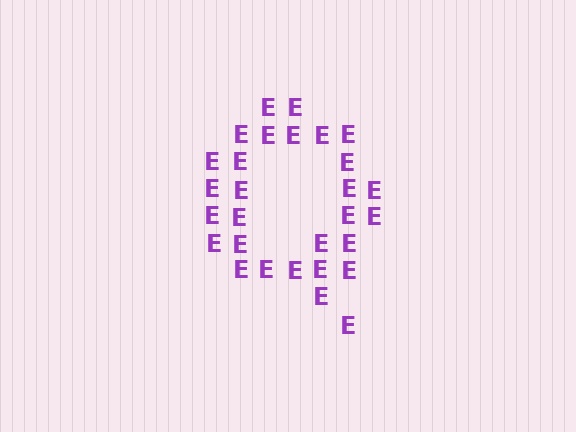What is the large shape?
The large shape is the letter Q.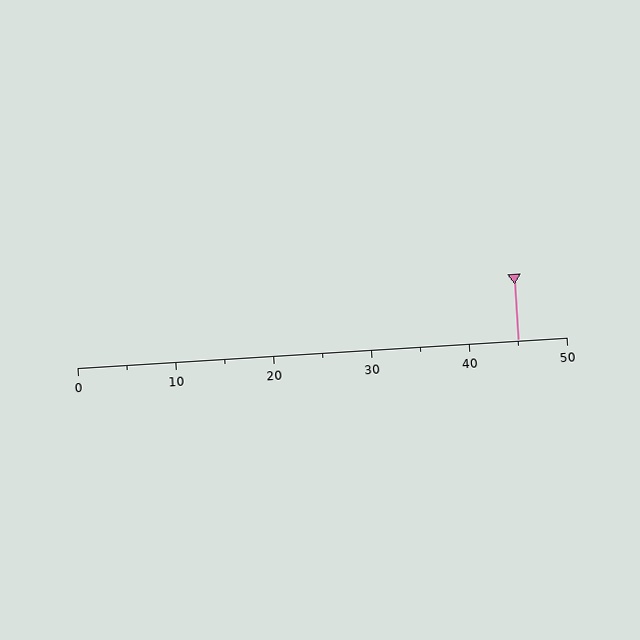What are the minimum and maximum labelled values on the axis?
The axis runs from 0 to 50.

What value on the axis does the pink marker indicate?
The marker indicates approximately 45.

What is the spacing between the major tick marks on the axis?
The major ticks are spaced 10 apart.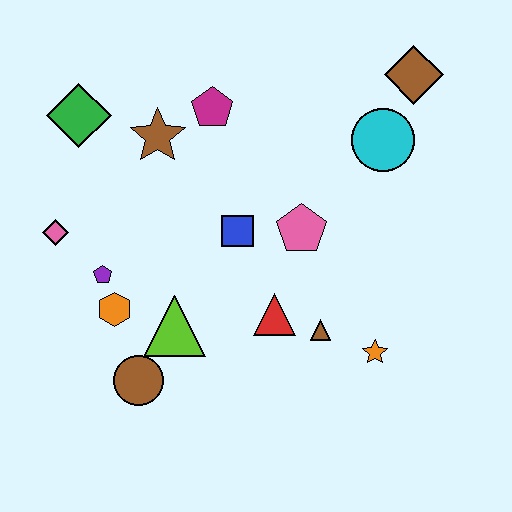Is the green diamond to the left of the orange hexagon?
Yes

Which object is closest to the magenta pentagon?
The brown star is closest to the magenta pentagon.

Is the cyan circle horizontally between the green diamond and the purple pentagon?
No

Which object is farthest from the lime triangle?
The brown diamond is farthest from the lime triangle.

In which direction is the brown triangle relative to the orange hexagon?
The brown triangle is to the right of the orange hexagon.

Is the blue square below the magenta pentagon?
Yes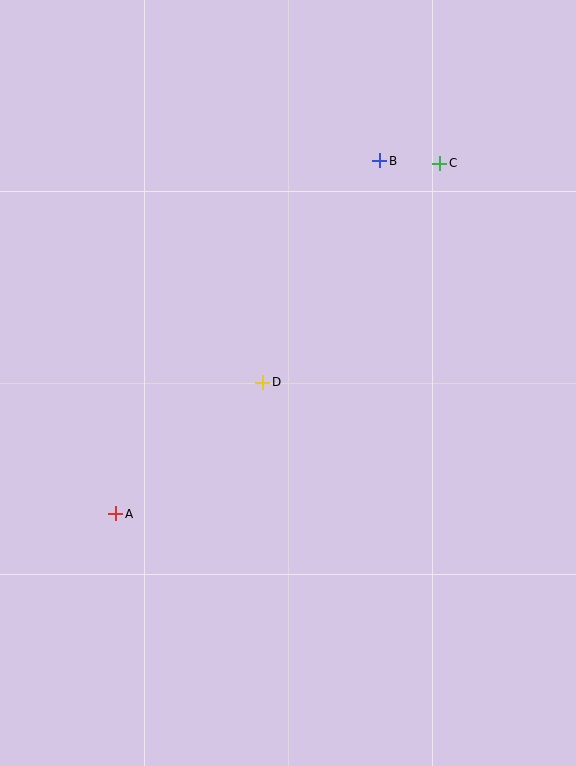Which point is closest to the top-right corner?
Point C is closest to the top-right corner.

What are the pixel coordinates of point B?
Point B is at (380, 161).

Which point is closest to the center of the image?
Point D at (263, 382) is closest to the center.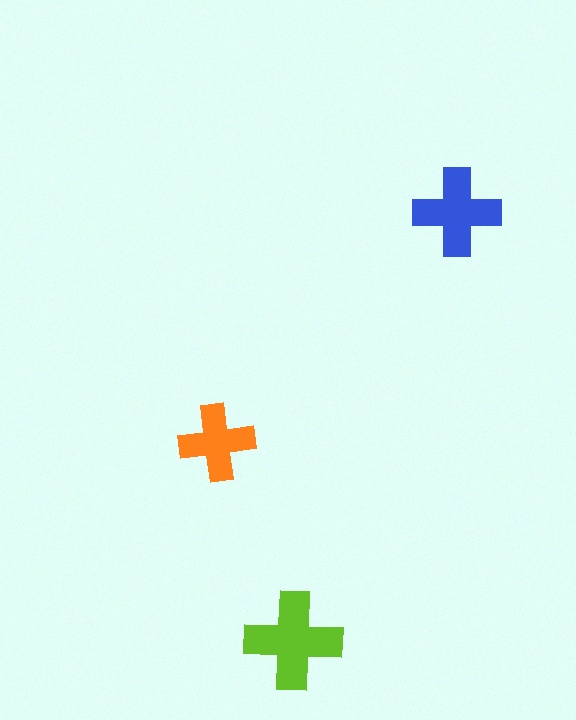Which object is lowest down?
The lime cross is bottommost.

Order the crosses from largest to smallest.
the lime one, the blue one, the orange one.